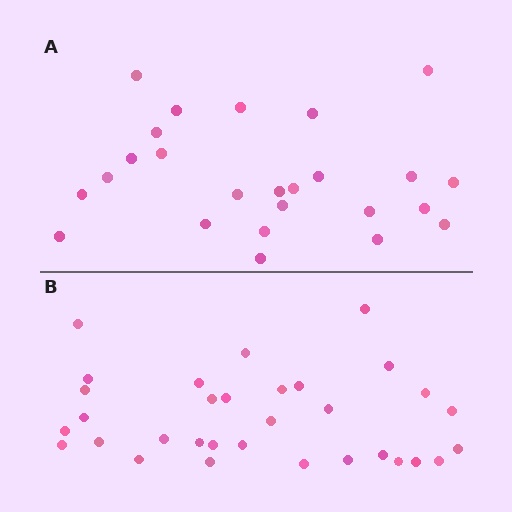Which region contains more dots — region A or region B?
Region B (the bottom region) has more dots.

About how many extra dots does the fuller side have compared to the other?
Region B has roughly 8 or so more dots than region A.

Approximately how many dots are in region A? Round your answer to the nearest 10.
About 20 dots. (The exact count is 25, which rounds to 20.)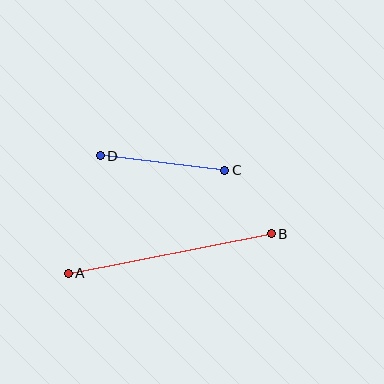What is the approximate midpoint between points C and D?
The midpoint is at approximately (163, 163) pixels.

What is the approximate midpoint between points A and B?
The midpoint is at approximately (170, 253) pixels.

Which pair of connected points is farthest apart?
Points A and B are farthest apart.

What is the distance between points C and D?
The distance is approximately 125 pixels.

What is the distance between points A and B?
The distance is approximately 207 pixels.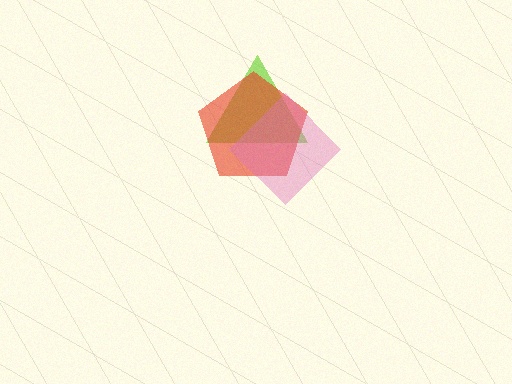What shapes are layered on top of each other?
The layered shapes are: a lime triangle, a red pentagon, a pink diamond.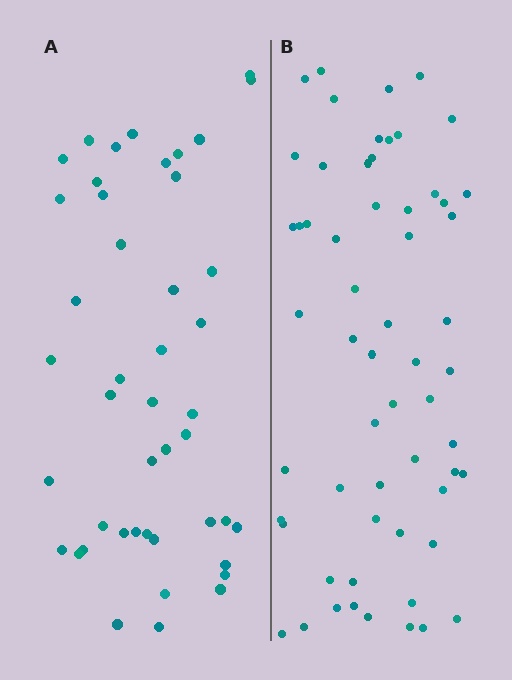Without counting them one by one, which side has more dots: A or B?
Region B (the right region) has more dots.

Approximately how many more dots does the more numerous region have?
Region B has approximately 15 more dots than region A.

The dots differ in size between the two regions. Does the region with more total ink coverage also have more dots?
No. Region A has more total ink coverage because its dots are larger, but region B actually contains more individual dots. Total area can be misleading — the number of items is what matters here.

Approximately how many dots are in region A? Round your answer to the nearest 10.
About 40 dots. (The exact count is 45, which rounds to 40.)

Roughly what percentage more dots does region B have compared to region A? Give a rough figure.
About 30% more.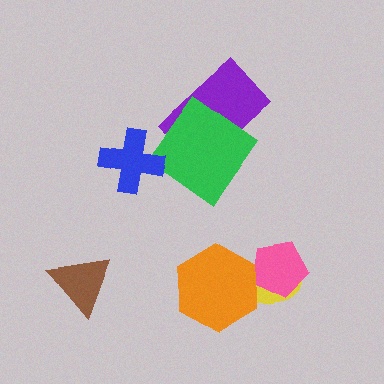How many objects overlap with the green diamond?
1 object overlaps with the green diamond.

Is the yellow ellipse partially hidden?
Yes, it is partially covered by another shape.